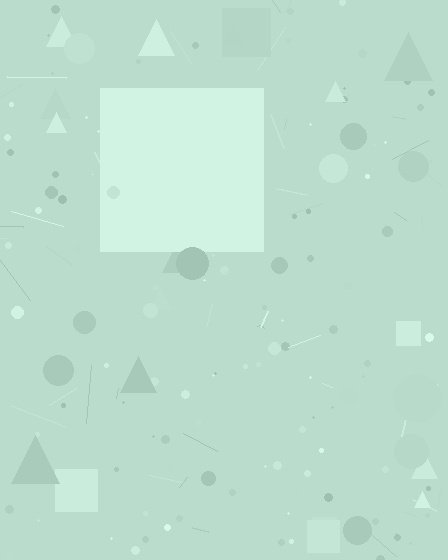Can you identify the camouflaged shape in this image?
The camouflaged shape is a square.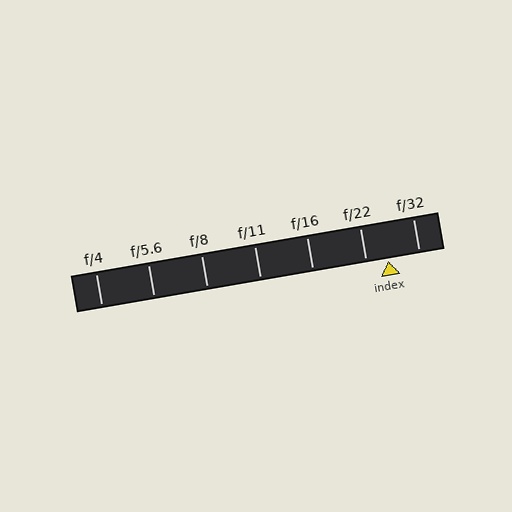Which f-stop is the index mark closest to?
The index mark is closest to f/22.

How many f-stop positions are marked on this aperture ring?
There are 7 f-stop positions marked.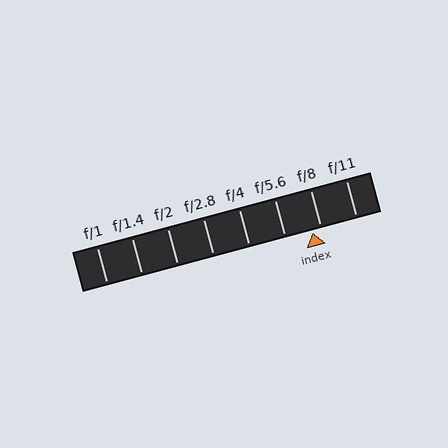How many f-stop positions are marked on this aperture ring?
There are 8 f-stop positions marked.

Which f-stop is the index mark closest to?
The index mark is closest to f/8.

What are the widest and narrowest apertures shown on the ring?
The widest aperture shown is f/1 and the narrowest is f/11.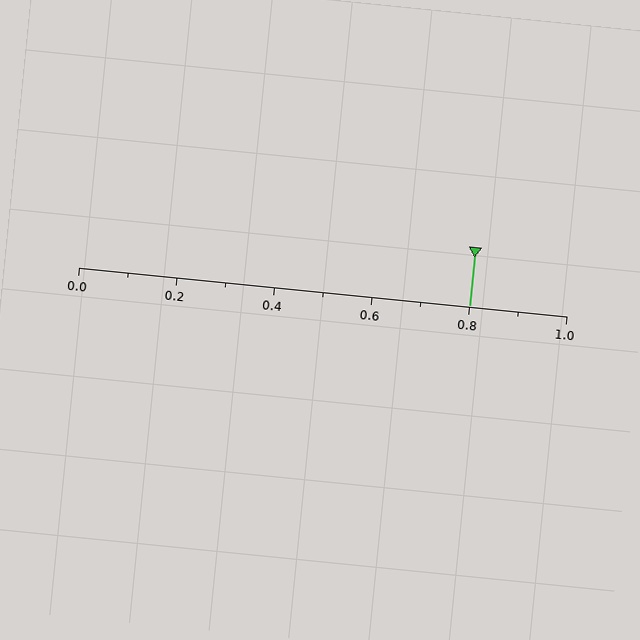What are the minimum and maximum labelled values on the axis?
The axis runs from 0.0 to 1.0.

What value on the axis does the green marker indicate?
The marker indicates approximately 0.8.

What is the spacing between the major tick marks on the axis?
The major ticks are spaced 0.2 apart.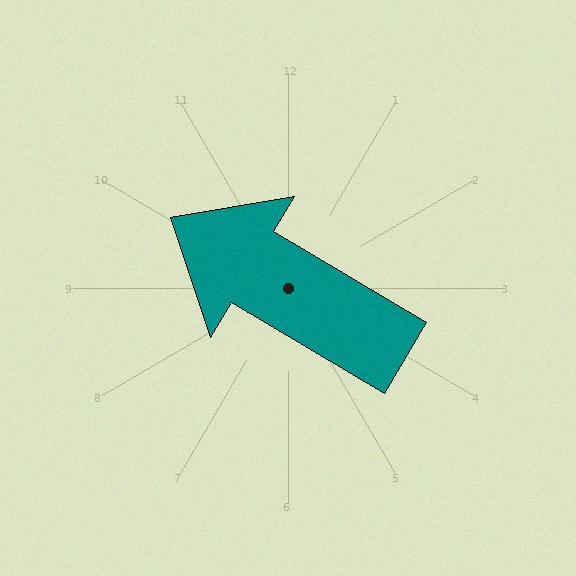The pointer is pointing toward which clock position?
Roughly 10 o'clock.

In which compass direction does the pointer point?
Northwest.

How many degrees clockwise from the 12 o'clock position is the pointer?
Approximately 301 degrees.